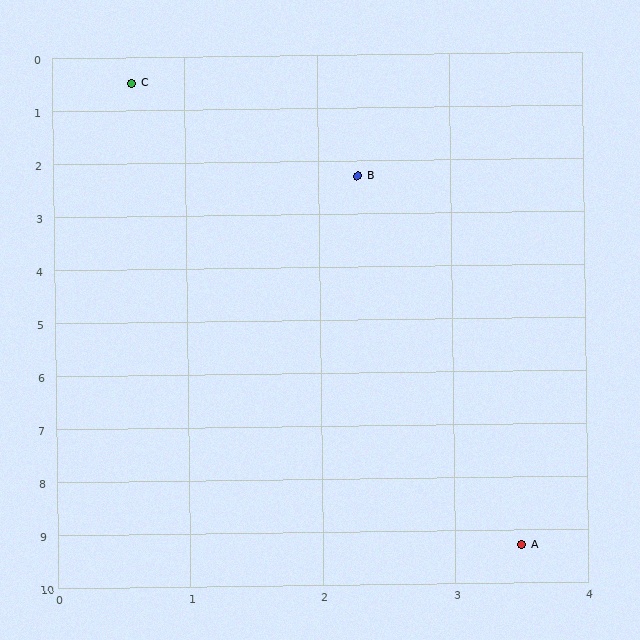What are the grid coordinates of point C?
Point C is at approximately (0.6, 0.5).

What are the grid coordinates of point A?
Point A is at approximately (3.5, 9.3).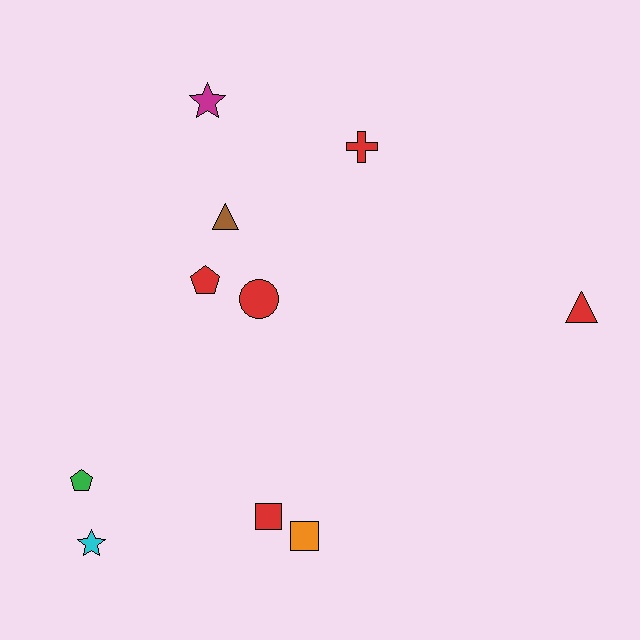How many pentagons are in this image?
There are 2 pentagons.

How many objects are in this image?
There are 10 objects.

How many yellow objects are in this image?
There are no yellow objects.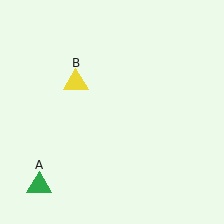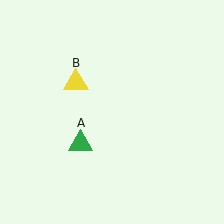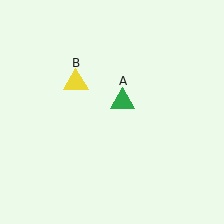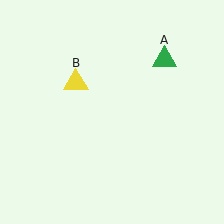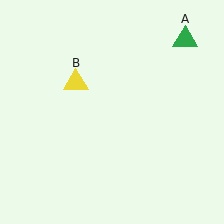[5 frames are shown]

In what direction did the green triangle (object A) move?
The green triangle (object A) moved up and to the right.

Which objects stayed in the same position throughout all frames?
Yellow triangle (object B) remained stationary.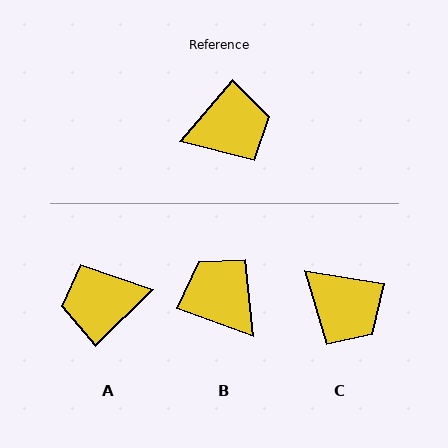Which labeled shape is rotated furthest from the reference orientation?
A, about 175 degrees away.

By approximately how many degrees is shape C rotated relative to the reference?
Approximately 59 degrees clockwise.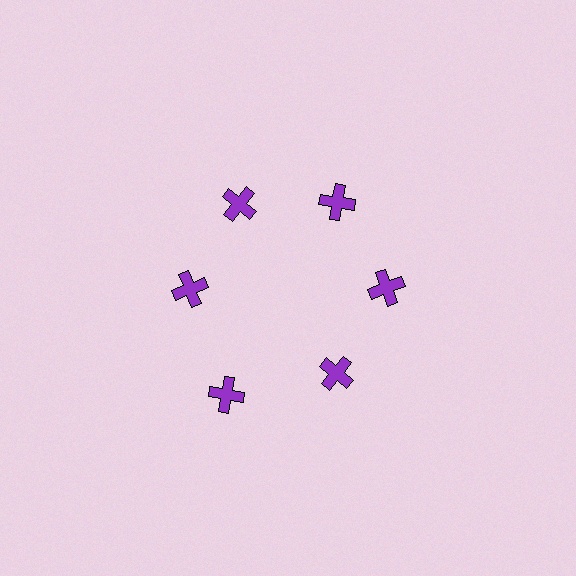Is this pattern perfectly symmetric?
No. The 6 purple crosses are arranged in a ring, but one element near the 7 o'clock position is pushed outward from the center, breaking the 6-fold rotational symmetry.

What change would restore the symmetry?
The symmetry would be restored by moving it inward, back onto the ring so that all 6 crosses sit at equal angles and equal distance from the center.